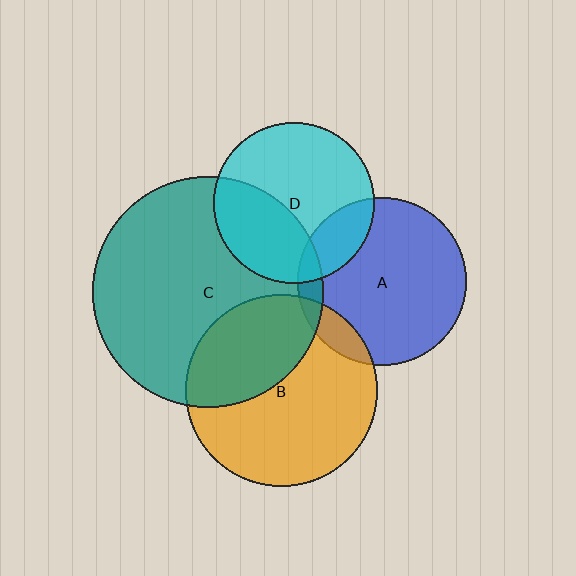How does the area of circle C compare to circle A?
Approximately 1.9 times.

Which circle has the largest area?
Circle C (teal).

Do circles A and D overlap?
Yes.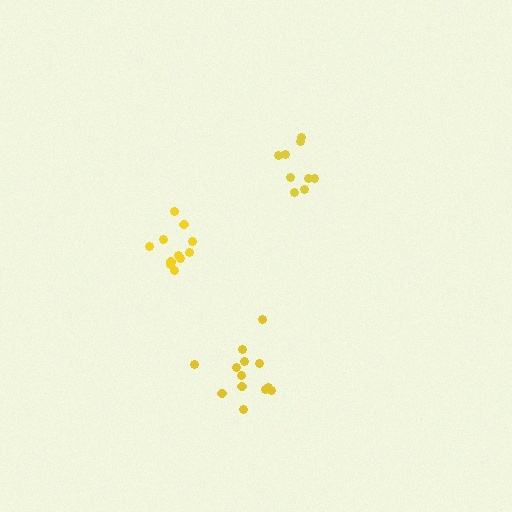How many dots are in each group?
Group 1: 9 dots, Group 2: 11 dots, Group 3: 13 dots (33 total).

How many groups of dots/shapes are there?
There are 3 groups.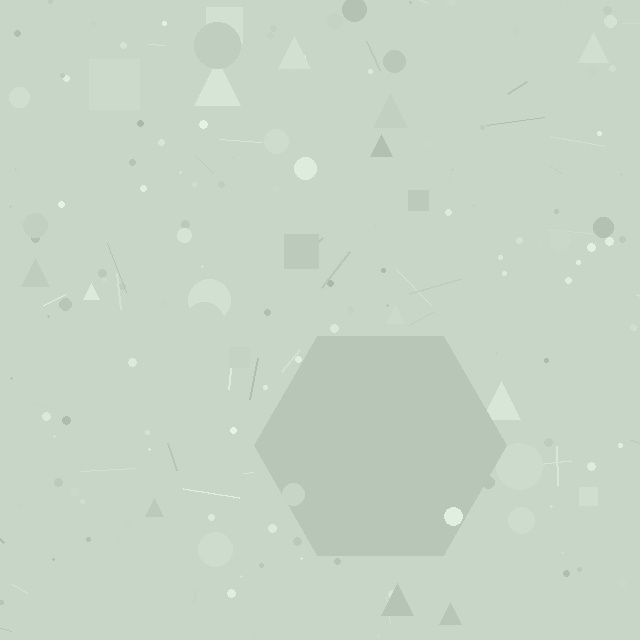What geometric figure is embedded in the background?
A hexagon is embedded in the background.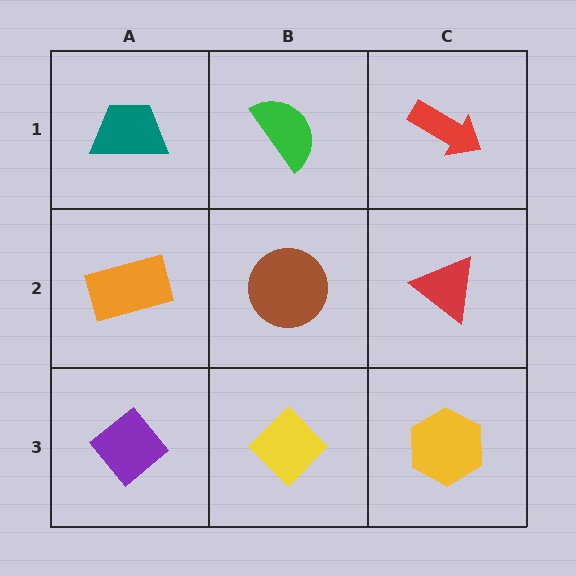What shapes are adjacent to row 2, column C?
A red arrow (row 1, column C), a yellow hexagon (row 3, column C), a brown circle (row 2, column B).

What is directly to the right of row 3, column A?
A yellow diamond.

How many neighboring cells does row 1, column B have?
3.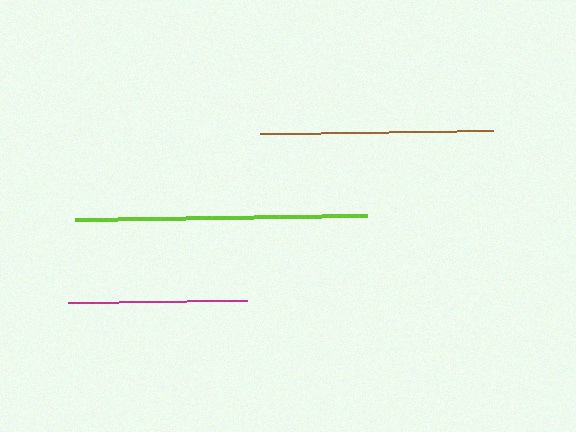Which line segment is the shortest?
The magenta line is the shortest at approximately 180 pixels.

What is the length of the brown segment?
The brown segment is approximately 233 pixels long.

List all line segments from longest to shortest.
From longest to shortest: lime, brown, magenta.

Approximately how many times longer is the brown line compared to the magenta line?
The brown line is approximately 1.3 times the length of the magenta line.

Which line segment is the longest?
The lime line is the longest at approximately 292 pixels.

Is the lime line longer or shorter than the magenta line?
The lime line is longer than the magenta line.